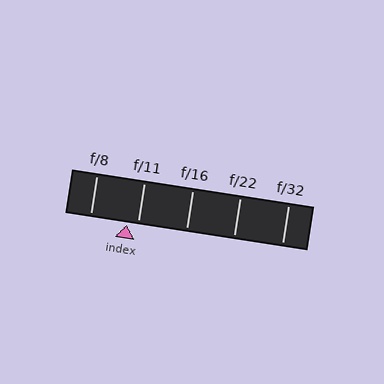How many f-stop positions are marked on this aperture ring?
There are 5 f-stop positions marked.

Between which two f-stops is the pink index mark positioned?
The index mark is between f/8 and f/11.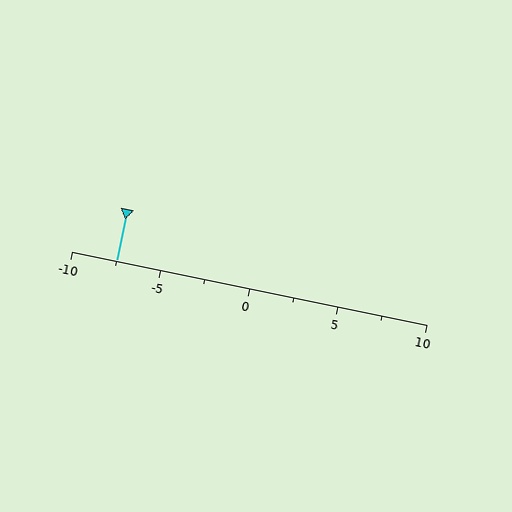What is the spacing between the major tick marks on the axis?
The major ticks are spaced 5 apart.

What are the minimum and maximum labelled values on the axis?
The axis runs from -10 to 10.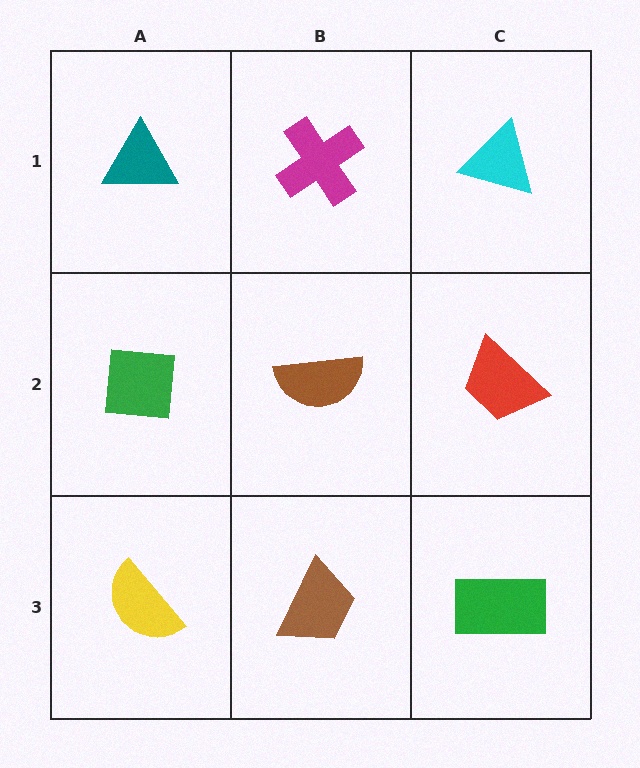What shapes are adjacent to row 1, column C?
A red trapezoid (row 2, column C), a magenta cross (row 1, column B).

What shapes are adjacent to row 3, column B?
A brown semicircle (row 2, column B), a yellow semicircle (row 3, column A), a green rectangle (row 3, column C).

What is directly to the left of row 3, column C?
A brown trapezoid.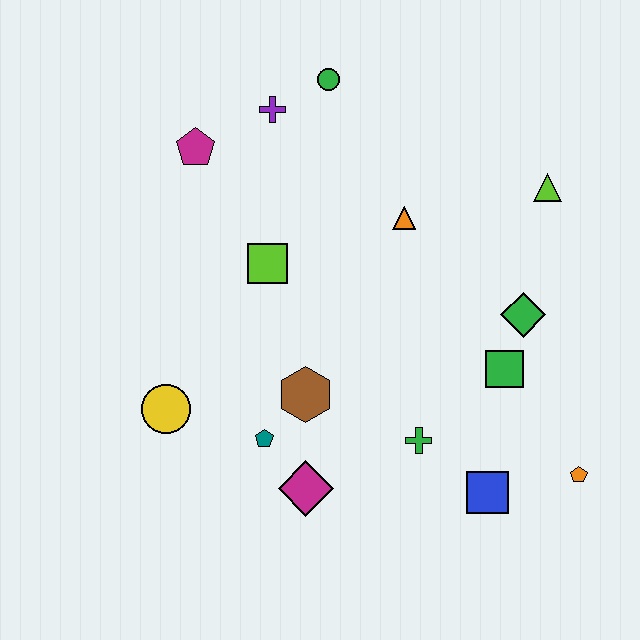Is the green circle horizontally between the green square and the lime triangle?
No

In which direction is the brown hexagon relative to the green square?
The brown hexagon is to the left of the green square.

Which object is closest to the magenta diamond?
The teal pentagon is closest to the magenta diamond.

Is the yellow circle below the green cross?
No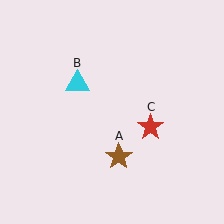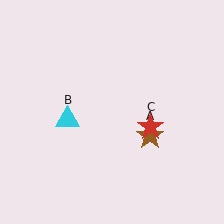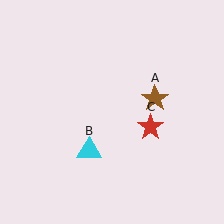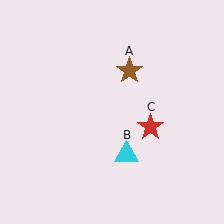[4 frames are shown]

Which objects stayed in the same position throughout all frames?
Red star (object C) remained stationary.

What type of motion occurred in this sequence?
The brown star (object A), cyan triangle (object B) rotated counterclockwise around the center of the scene.